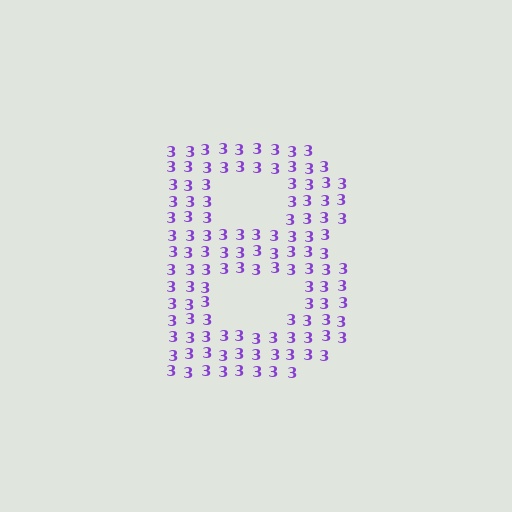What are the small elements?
The small elements are digit 3's.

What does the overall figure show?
The overall figure shows the letter B.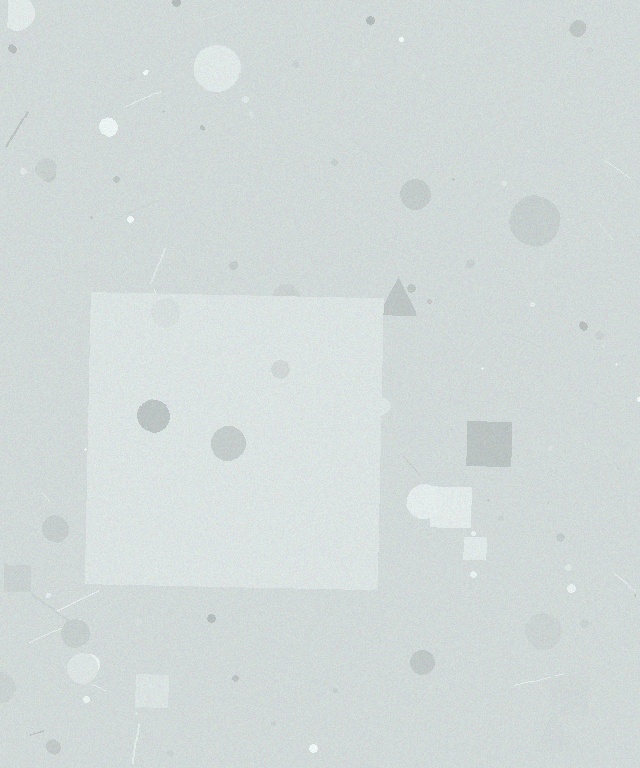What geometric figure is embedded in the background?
A square is embedded in the background.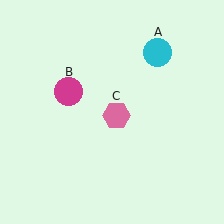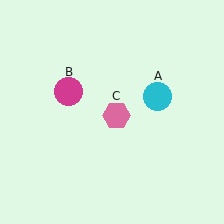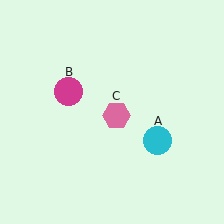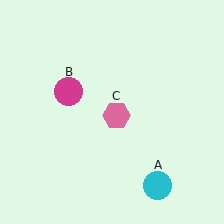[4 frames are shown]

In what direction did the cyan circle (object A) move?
The cyan circle (object A) moved down.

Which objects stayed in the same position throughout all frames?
Magenta circle (object B) and pink hexagon (object C) remained stationary.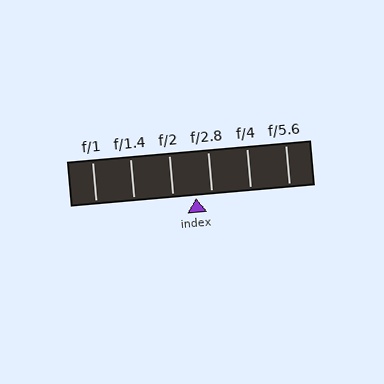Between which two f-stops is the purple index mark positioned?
The index mark is between f/2 and f/2.8.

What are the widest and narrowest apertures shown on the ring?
The widest aperture shown is f/1 and the narrowest is f/5.6.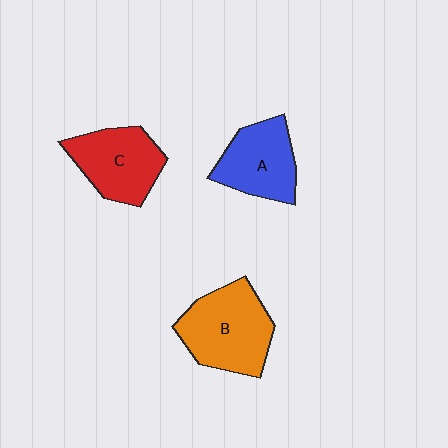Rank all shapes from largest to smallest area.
From largest to smallest: B (orange), C (red), A (blue).